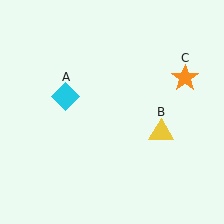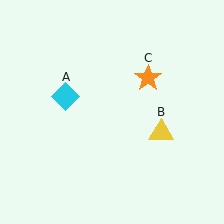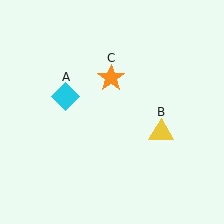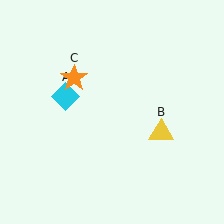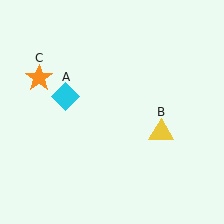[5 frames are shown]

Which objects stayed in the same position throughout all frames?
Cyan diamond (object A) and yellow triangle (object B) remained stationary.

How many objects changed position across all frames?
1 object changed position: orange star (object C).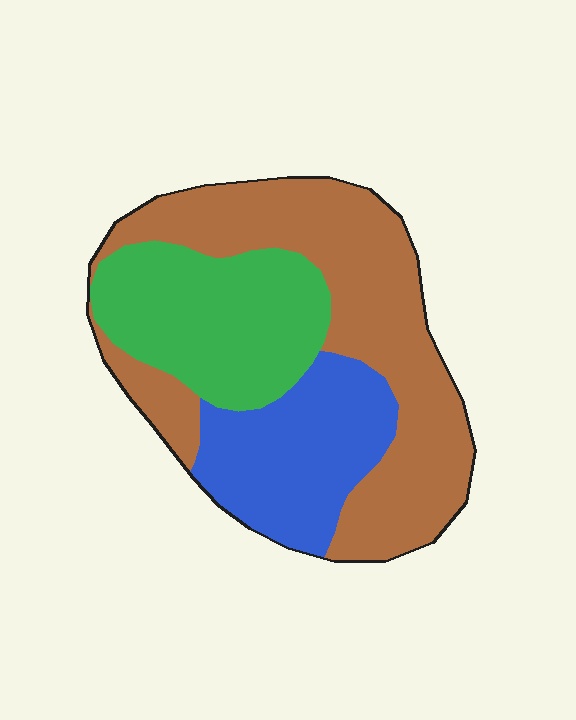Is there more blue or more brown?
Brown.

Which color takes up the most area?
Brown, at roughly 50%.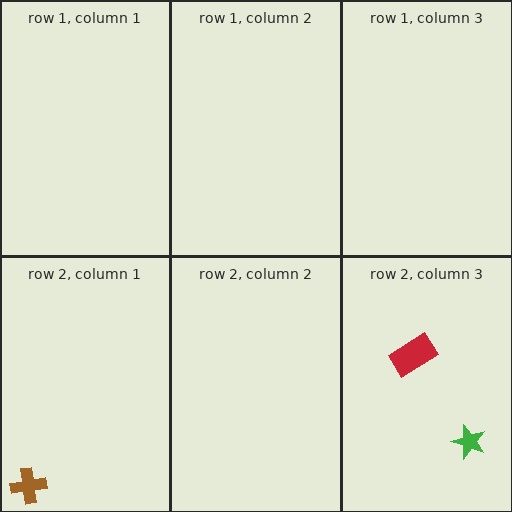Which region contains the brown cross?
The row 2, column 1 region.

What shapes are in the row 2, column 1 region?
The brown cross.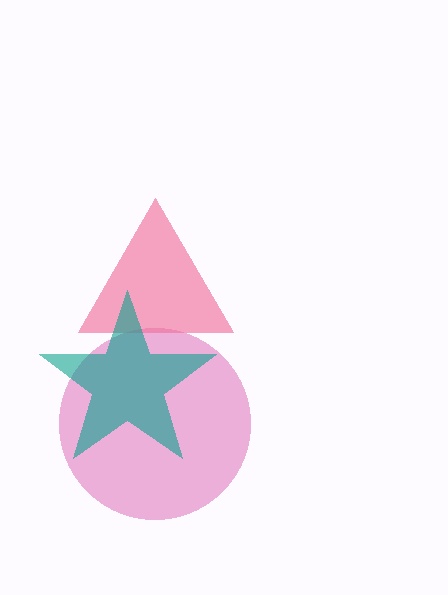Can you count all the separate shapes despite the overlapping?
Yes, there are 3 separate shapes.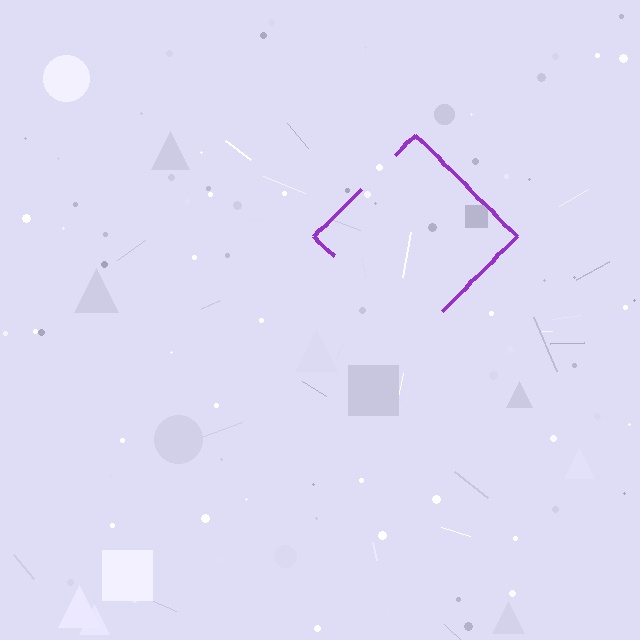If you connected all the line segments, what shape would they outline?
They would outline a diamond.